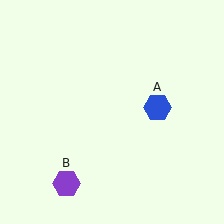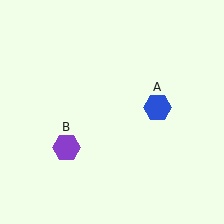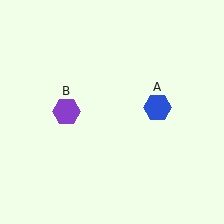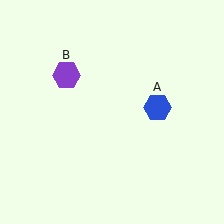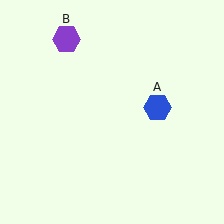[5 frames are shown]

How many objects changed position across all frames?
1 object changed position: purple hexagon (object B).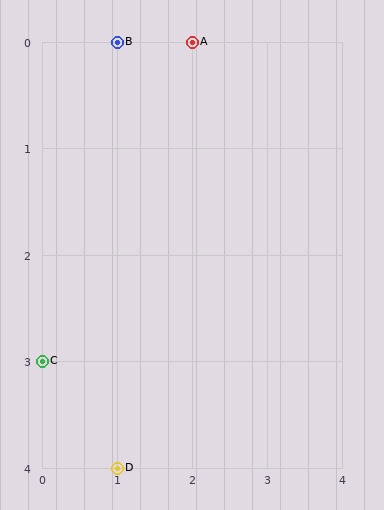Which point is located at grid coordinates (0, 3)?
Point C is at (0, 3).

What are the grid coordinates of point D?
Point D is at grid coordinates (1, 4).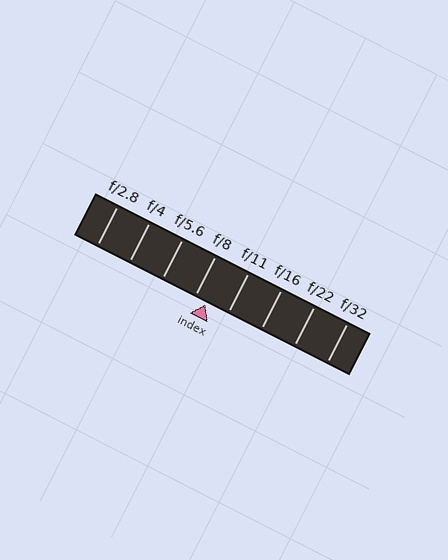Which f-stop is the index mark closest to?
The index mark is closest to f/8.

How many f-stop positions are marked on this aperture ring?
There are 8 f-stop positions marked.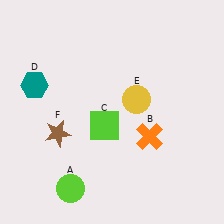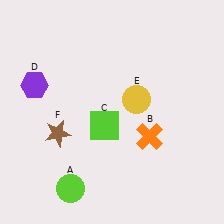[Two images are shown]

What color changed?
The hexagon (D) changed from teal in Image 1 to purple in Image 2.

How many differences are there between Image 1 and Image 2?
There is 1 difference between the two images.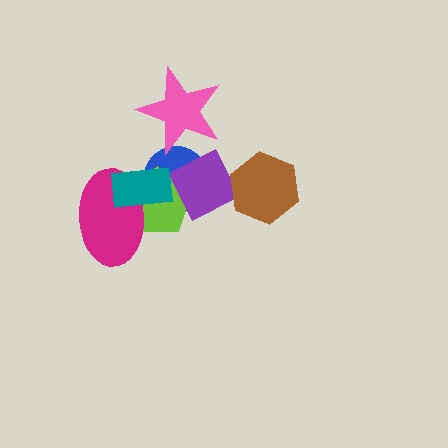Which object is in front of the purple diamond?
The brown hexagon is in front of the purple diamond.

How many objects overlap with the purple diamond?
3 objects overlap with the purple diamond.